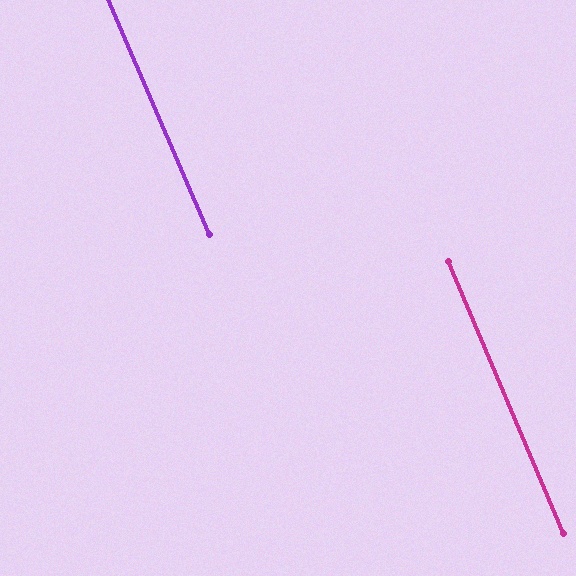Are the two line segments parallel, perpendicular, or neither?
Parallel — their directions differ by only 0.2°.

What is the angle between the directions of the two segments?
Approximately 0 degrees.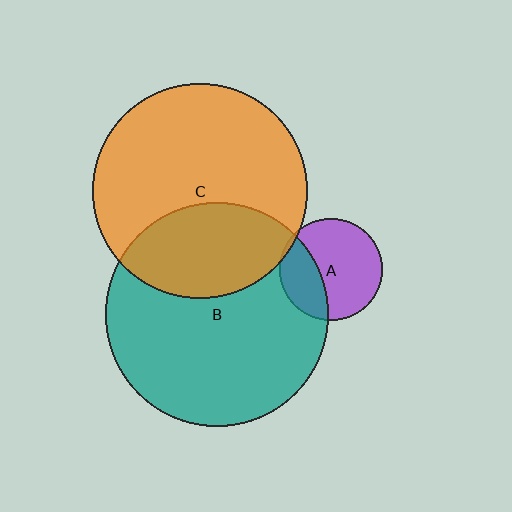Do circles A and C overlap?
Yes.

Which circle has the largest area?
Circle B (teal).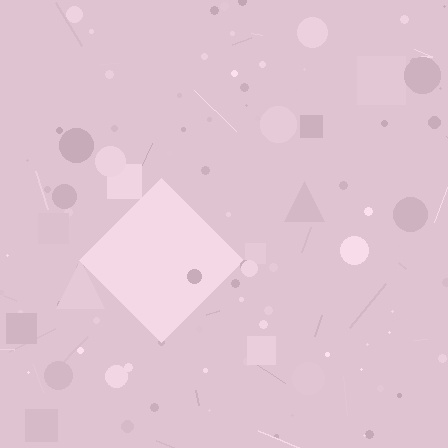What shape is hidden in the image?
A diamond is hidden in the image.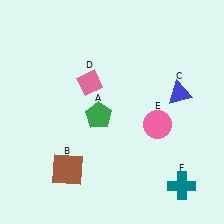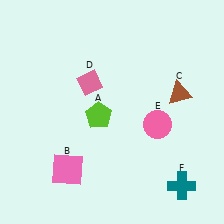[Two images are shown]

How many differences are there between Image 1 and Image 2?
There are 3 differences between the two images.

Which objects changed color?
A changed from green to lime. B changed from brown to pink. C changed from blue to brown.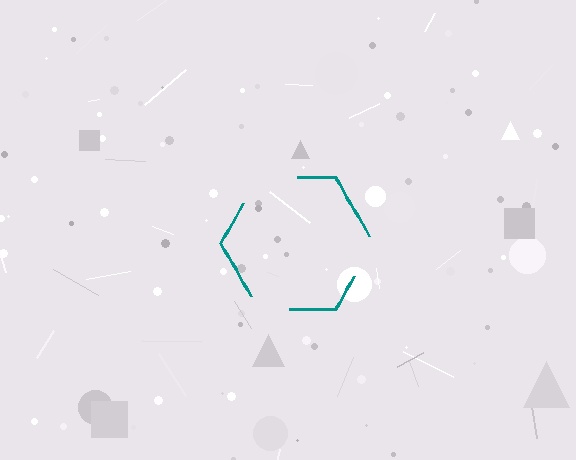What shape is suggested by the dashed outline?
The dashed outline suggests a hexagon.